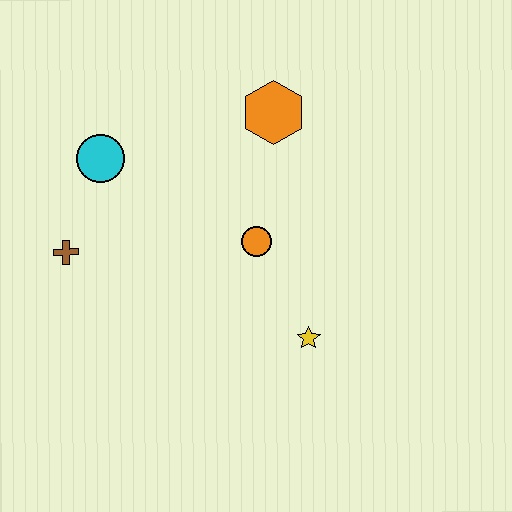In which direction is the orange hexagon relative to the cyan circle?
The orange hexagon is to the right of the cyan circle.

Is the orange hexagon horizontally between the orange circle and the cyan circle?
No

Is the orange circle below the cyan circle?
Yes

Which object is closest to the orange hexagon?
The orange circle is closest to the orange hexagon.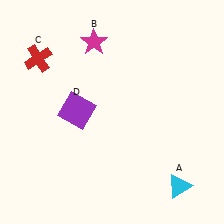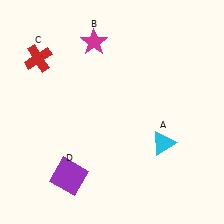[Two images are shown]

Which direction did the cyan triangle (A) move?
The cyan triangle (A) moved up.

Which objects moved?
The objects that moved are: the cyan triangle (A), the purple square (D).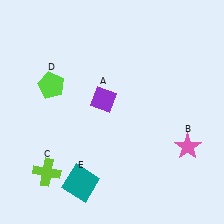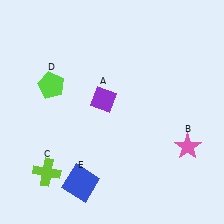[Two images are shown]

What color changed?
The square (E) changed from teal in Image 1 to blue in Image 2.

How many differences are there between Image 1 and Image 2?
There is 1 difference between the two images.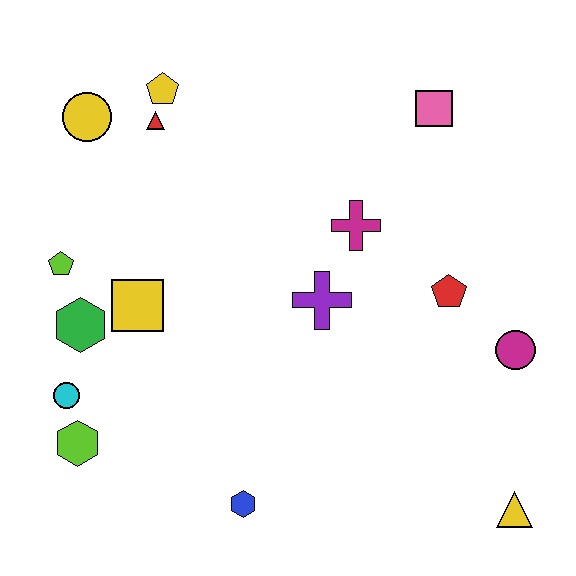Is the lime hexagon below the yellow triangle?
No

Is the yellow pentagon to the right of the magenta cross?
No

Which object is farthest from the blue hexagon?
The pink square is farthest from the blue hexagon.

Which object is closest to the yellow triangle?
The magenta circle is closest to the yellow triangle.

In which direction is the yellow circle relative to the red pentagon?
The yellow circle is to the left of the red pentagon.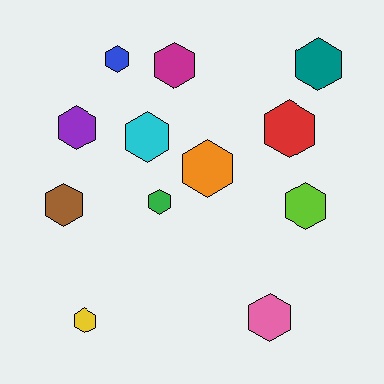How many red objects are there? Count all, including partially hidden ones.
There is 1 red object.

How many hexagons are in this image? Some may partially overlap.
There are 12 hexagons.